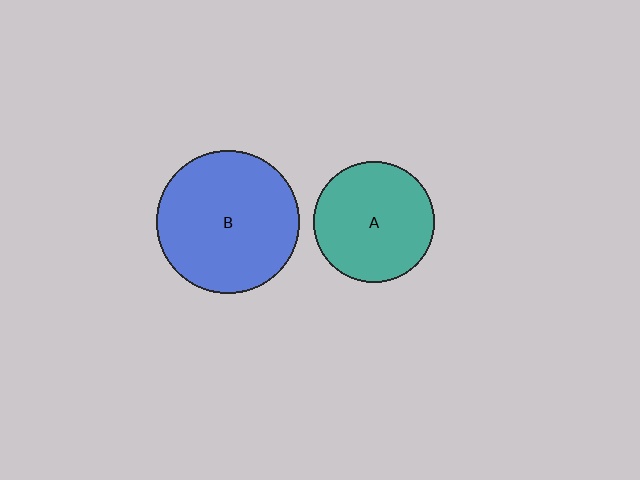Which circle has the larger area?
Circle B (blue).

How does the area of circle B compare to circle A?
Approximately 1.4 times.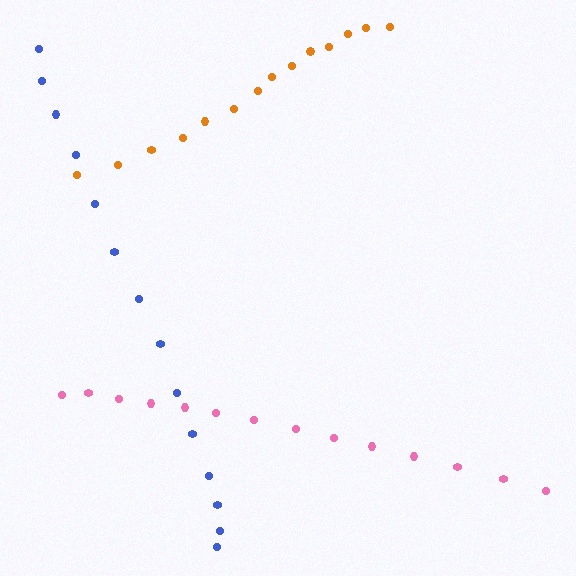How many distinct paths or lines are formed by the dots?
There are 3 distinct paths.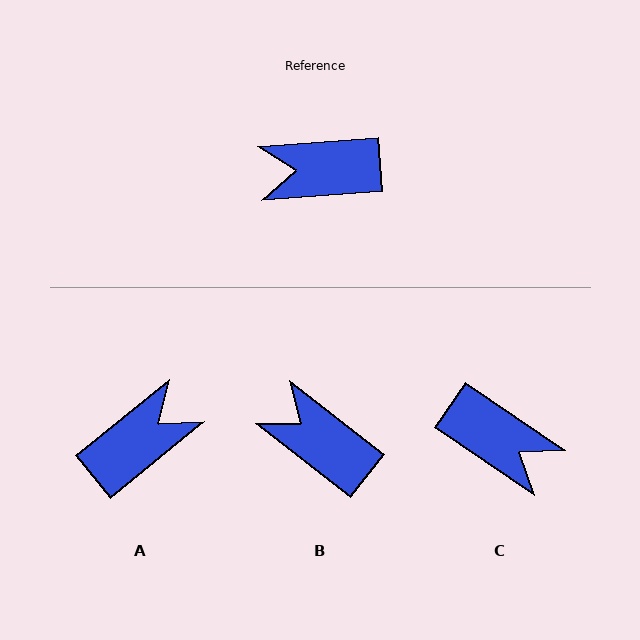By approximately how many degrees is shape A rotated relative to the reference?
Approximately 145 degrees clockwise.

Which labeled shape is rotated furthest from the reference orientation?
A, about 145 degrees away.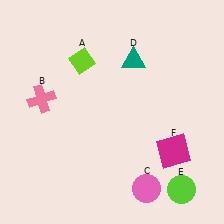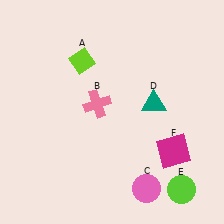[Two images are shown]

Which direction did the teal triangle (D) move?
The teal triangle (D) moved down.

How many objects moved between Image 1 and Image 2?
2 objects moved between the two images.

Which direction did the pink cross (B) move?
The pink cross (B) moved right.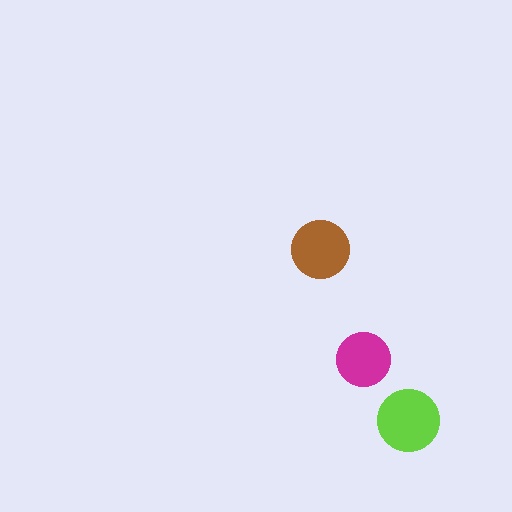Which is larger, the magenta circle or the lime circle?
The lime one.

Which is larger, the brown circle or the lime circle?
The lime one.